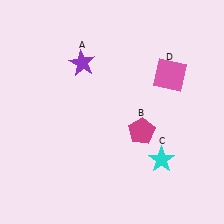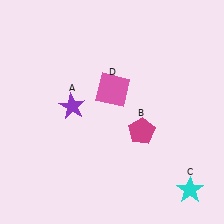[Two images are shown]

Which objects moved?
The objects that moved are: the purple star (A), the cyan star (C), the pink square (D).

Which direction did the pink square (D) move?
The pink square (D) moved left.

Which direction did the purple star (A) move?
The purple star (A) moved down.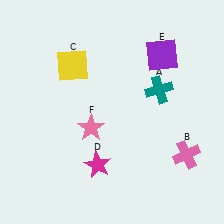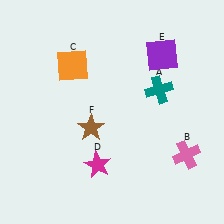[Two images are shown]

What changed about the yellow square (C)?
In Image 1, C is yellow. In Image 2, it changed to orange.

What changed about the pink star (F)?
In Image 1, F is pink. In Image 2, it changed to brown.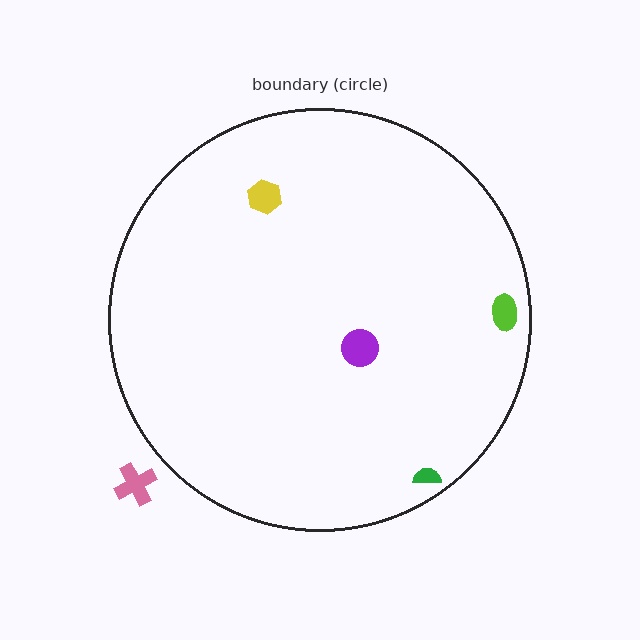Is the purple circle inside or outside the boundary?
Inside.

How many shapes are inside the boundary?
4 inside, 1 outside.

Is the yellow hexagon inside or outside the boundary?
Inside.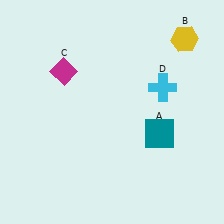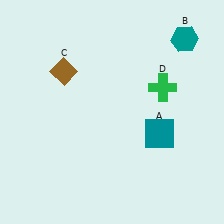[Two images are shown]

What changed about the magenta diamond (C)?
In Image 1, C is magenta. In Image 2, it changed to brown.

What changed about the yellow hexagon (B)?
In Image 1, B is yellow. In Image 2, it changed to teal.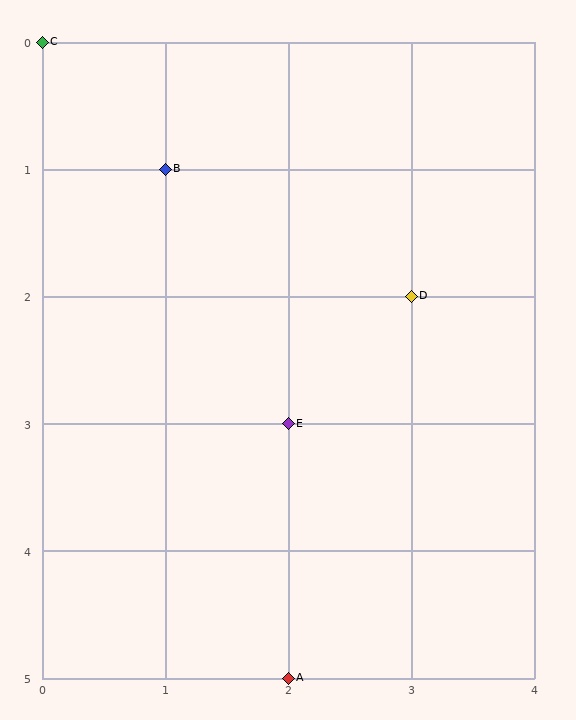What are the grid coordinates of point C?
Point C is at grid coordinates (0, 0).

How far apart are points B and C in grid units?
Points B and C are 1 column and 1 row apart (about 1.4 grid units diagonally).